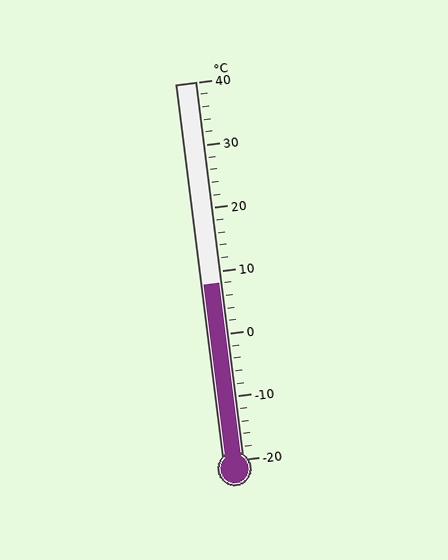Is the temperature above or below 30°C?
The temperature is below 30°C.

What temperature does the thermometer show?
The thermometer shows approximately 8°C.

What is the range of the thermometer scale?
The thermometer scale ranges from -20°C to 40°C.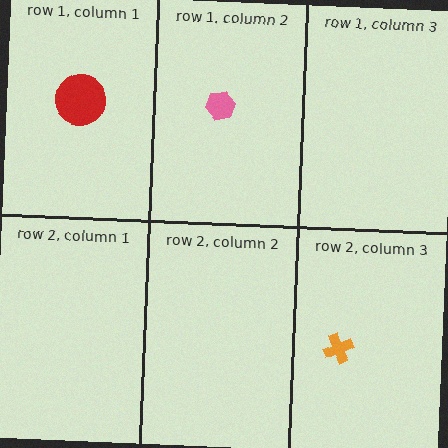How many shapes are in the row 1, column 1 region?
1.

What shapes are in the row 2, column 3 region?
The orange cross.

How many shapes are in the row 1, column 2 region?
1.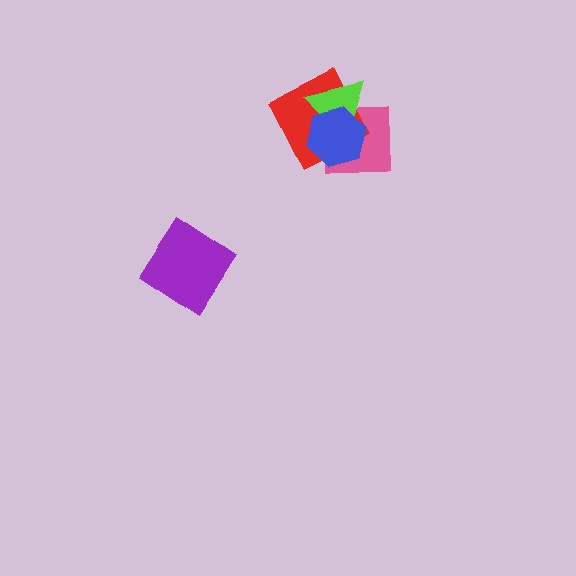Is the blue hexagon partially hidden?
No, no other shape covers it.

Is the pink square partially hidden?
Yes, it is partially covered by another shape.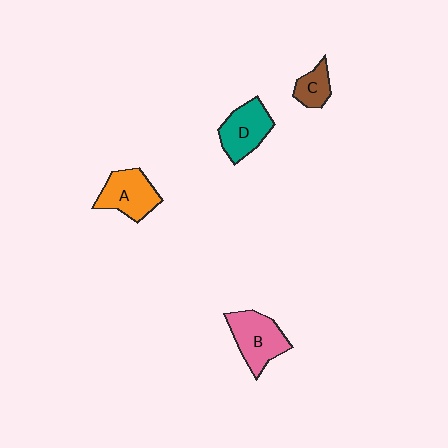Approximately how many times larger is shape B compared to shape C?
Approximately 2.0 times.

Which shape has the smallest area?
Shape C (brown).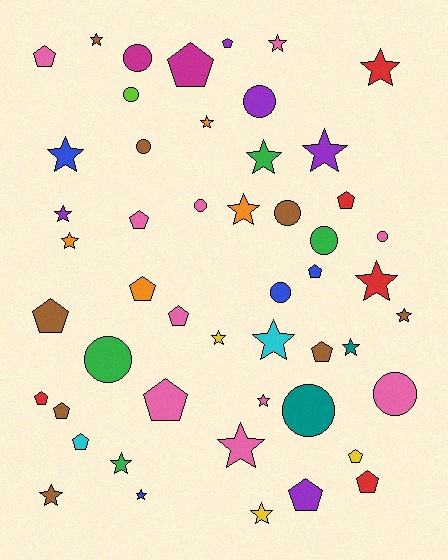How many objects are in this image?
There are 50 objects.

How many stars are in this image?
There are 21 stars.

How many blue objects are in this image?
There are 4 blue objects.